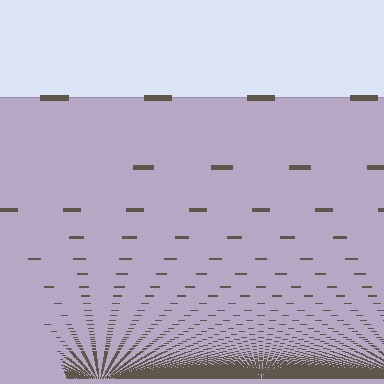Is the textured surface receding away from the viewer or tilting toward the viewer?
The surface appears to tilt toward the viewer. Texture elements get larger and sparser toward the top.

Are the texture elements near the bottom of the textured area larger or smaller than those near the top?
Smaller. The gradient is inverted — elements near the bottom are smaller and denser.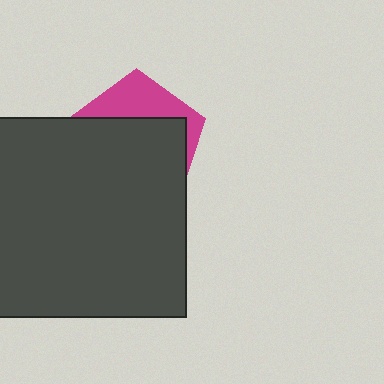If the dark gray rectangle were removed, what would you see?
You would see the complete magenta pentagon.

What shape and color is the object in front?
The object in front is a dark gray rectangle.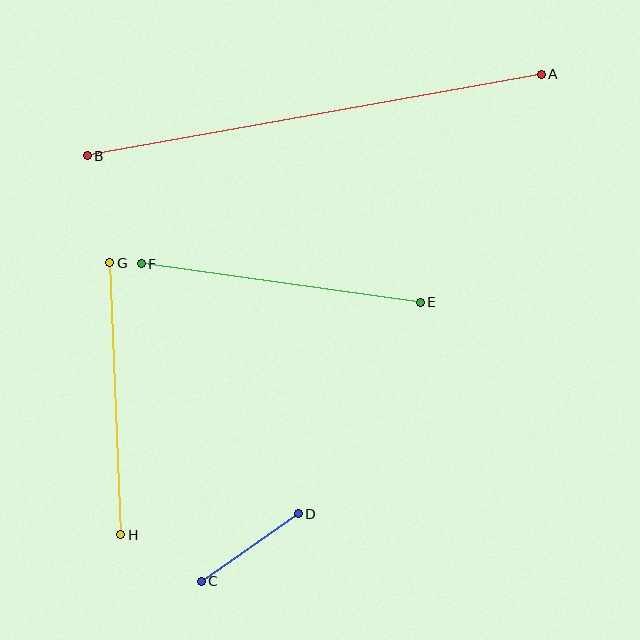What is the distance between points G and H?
The distance is approximately 272 pixels.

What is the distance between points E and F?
The distance is approximately 282 pixels.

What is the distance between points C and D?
The distance is approximately 119 pixels.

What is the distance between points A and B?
The distance is approximately 461 pixels.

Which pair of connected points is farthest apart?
Points A and B are farthest apart.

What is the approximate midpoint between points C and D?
The midpoint is at approximately (250, 547) pixels.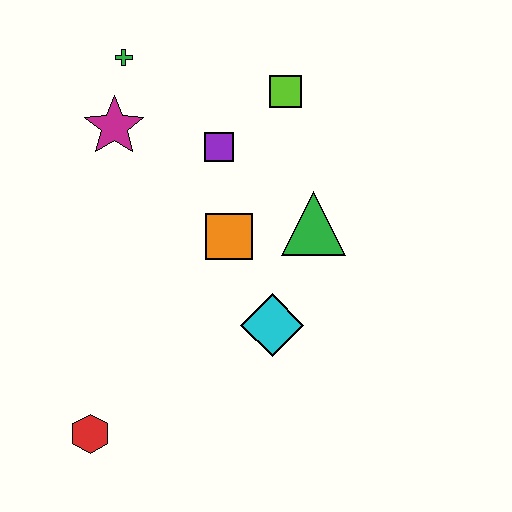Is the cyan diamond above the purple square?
No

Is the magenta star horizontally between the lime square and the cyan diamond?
No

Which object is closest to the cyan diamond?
The orange square is closest to the cyan diamond.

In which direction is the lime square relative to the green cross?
The lime square is to the right of the green cross.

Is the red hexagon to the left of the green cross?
Yes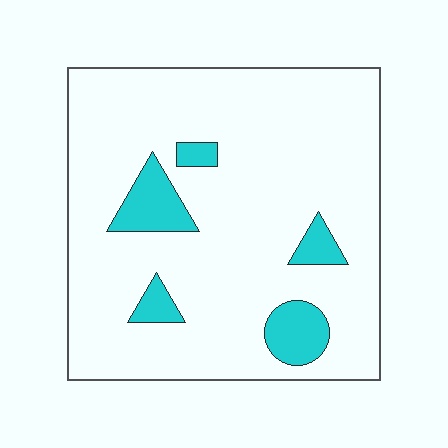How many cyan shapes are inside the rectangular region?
5.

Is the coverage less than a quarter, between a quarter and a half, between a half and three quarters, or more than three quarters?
Less than a quarter.